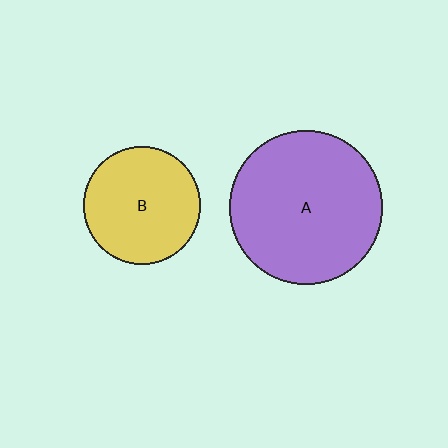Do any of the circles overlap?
No, none of the circles overlap.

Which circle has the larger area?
Circle A (purple).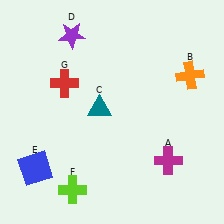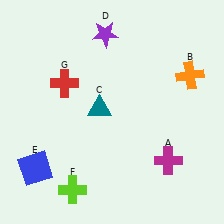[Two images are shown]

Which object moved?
The purple star (D) moved right.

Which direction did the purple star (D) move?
The purple star (D) moved right.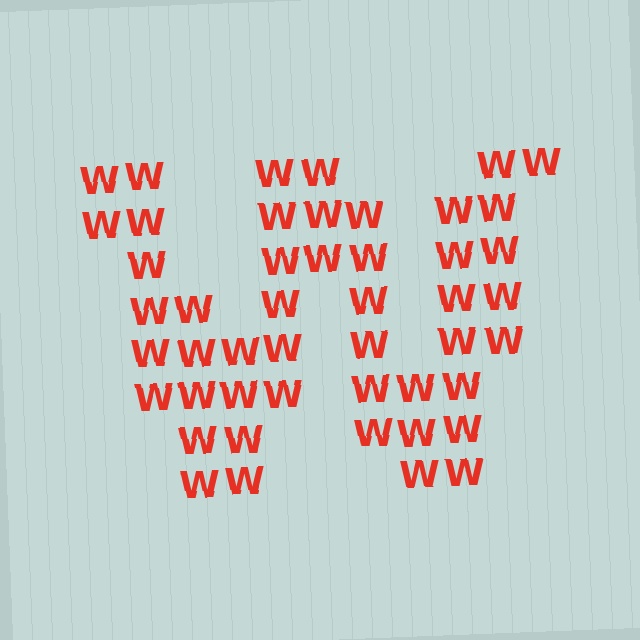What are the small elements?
The small elements are letter W's.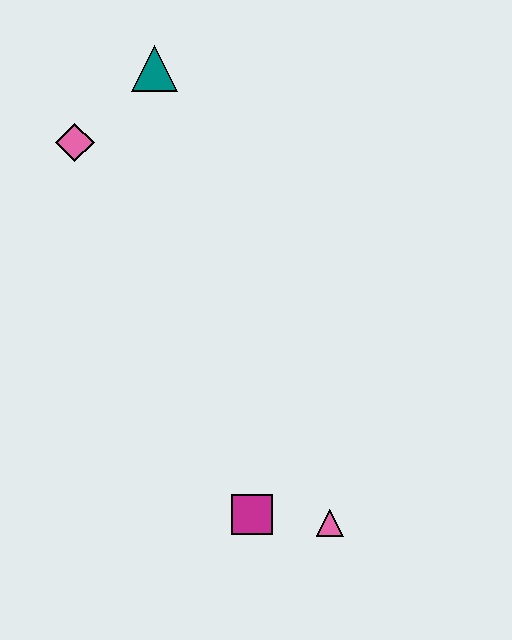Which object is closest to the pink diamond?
The teal triangle is closest to the pink diamond.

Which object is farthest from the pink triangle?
The teal triangle is farthest from the pink triangle.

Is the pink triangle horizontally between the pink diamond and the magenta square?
No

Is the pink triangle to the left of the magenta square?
No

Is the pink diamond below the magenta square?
No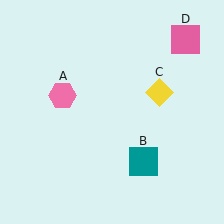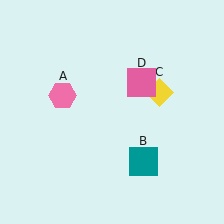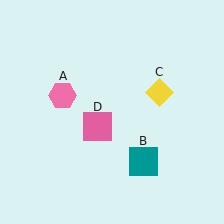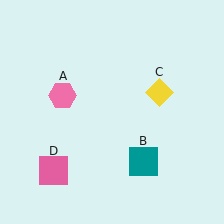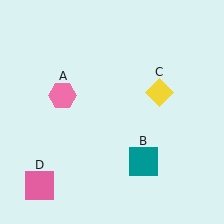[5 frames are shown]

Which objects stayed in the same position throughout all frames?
Pink hexagon (object A) and teal square (object B) and yellow diamond (object C) remained stationary.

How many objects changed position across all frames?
1 object changed position: pink square (object D).